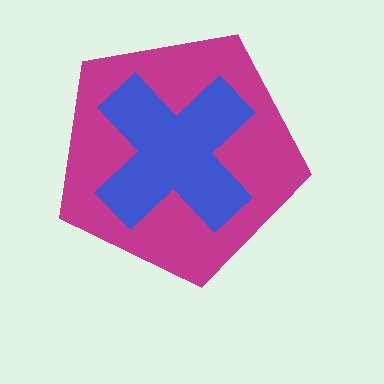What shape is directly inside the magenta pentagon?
The blue cross.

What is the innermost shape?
The blue cross.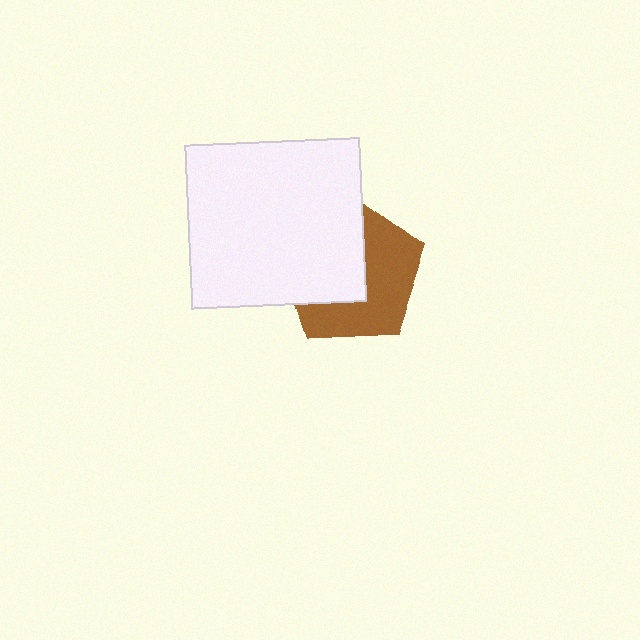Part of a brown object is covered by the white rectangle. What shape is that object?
It is a pentagon.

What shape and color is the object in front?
The object in front is a white rectangle.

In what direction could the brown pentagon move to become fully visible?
The brown pentagon could move right. That would shift it out from behind the white rectangle entirely.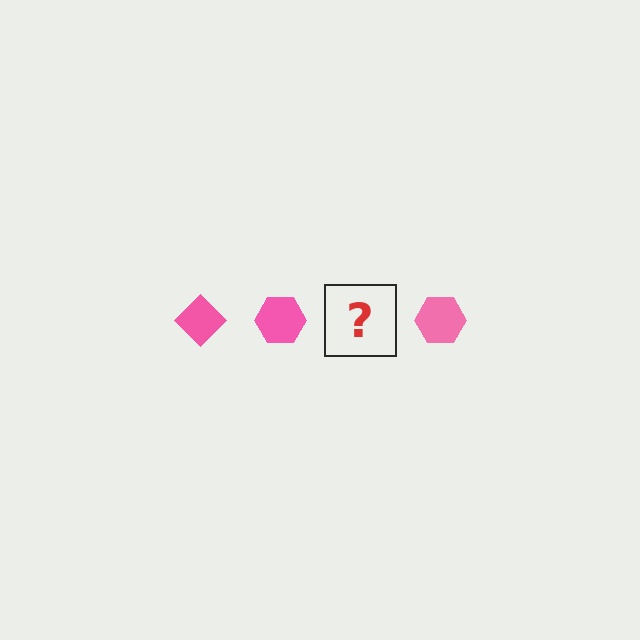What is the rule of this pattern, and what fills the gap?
The rule is that the pattern cycles through diamond, hexagon shapes in pink. The gap should be filled with a pink diamond.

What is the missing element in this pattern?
The missing element is a pink diamond.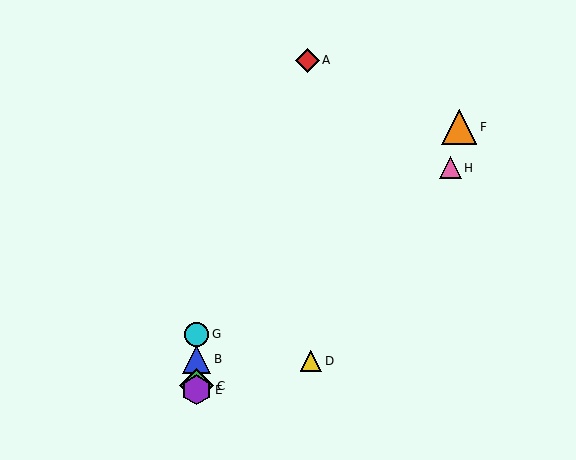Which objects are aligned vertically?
Objects B, C, E, G are aligned vertically.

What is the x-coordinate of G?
Object G is at x≈196.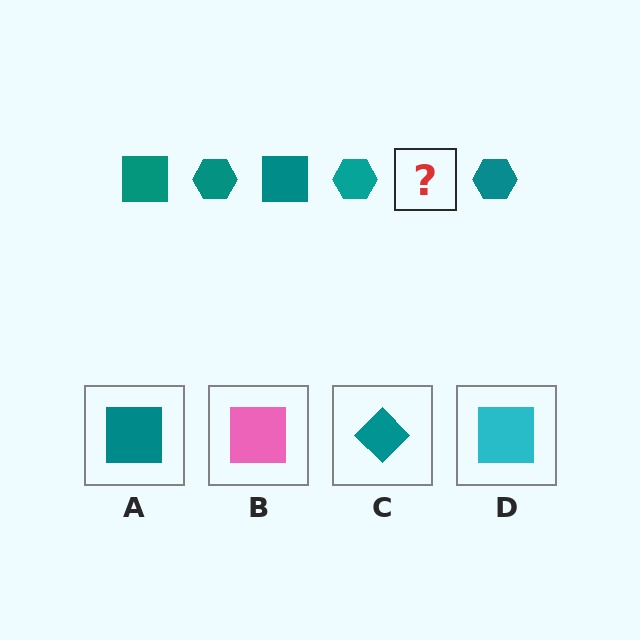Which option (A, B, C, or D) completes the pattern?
A.